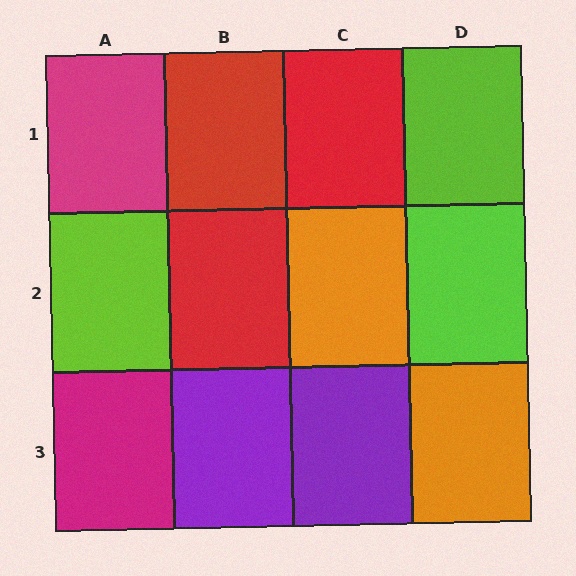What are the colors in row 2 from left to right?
Lime, red, orange, lime.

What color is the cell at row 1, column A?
Magenta.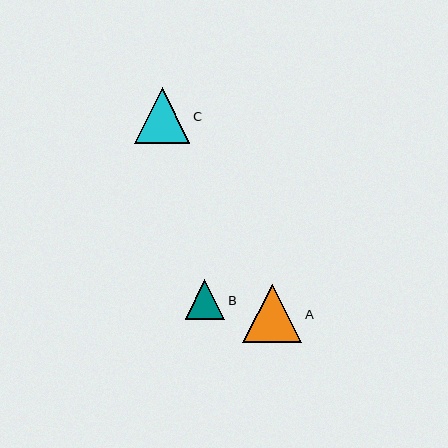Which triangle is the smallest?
Triangle B is the smallest with a size of approximately 40 pixels.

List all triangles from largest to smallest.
From largest to smallest: A, C, B.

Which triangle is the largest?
Triangle A is the largest with a size of approximately 59 pixels.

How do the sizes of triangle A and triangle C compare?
Triangle A and triangle C are approximately the same size.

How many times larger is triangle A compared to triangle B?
Triangle A is approximately 1.5 times the size of triangle B.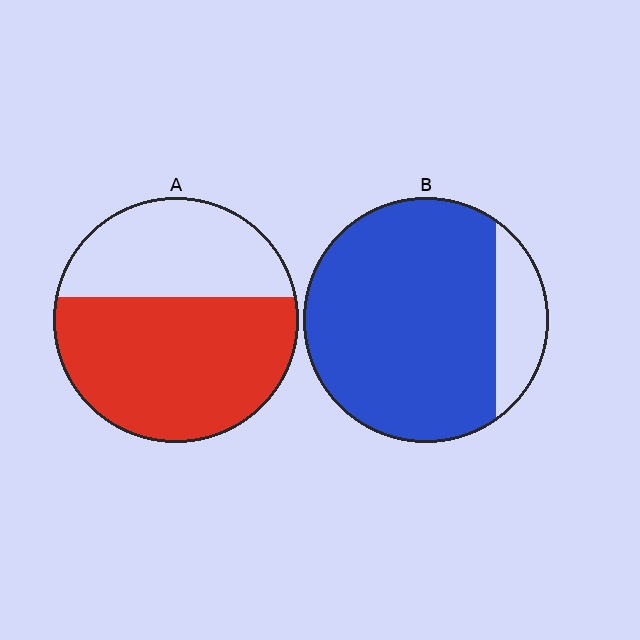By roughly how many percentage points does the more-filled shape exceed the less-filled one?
By roughly 20 percentage points (B over A).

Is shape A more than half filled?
Yes.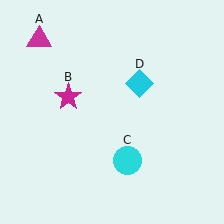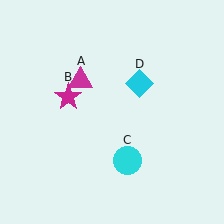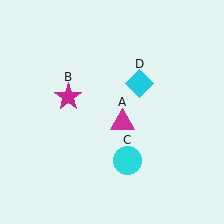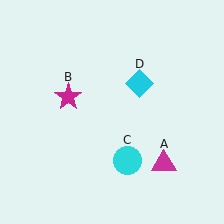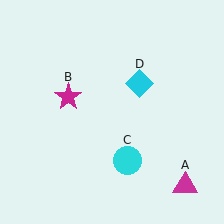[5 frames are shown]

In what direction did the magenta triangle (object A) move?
The magenta triangle (object A) moved down and to the right.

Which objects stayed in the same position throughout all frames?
Magenta star (object B) and cyan circle (object C) and cyan diamond (object D) remained stationary.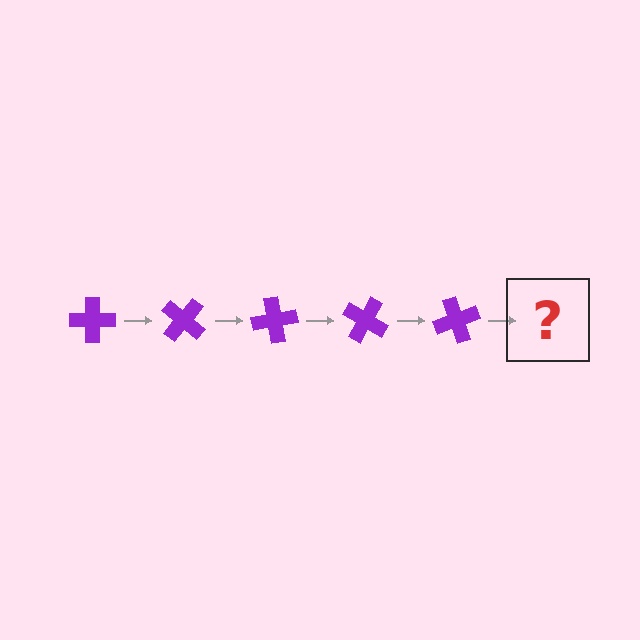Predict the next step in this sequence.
The next step is a purple cross rotated 200 degrees.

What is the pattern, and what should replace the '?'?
The pattern is that the cross rotates 40 degrees each step. The '?' should be a purple cross rotated 200 degrees.